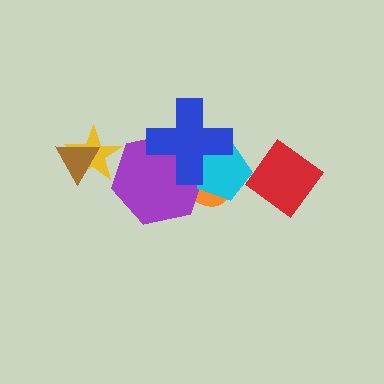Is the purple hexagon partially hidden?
Yes, it is partially covered by another shape.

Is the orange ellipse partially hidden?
Yes, it is partially covered by another shape.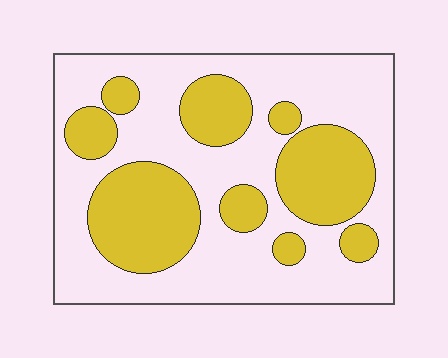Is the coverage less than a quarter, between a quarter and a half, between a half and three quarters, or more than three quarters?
Between a quarter and a half.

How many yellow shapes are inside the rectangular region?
9.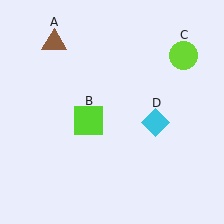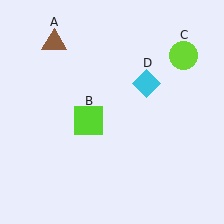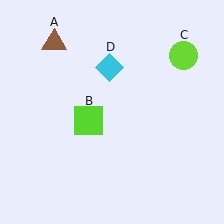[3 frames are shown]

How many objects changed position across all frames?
1 object changed position: cyan diamond (object D).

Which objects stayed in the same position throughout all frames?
Brown triangle (object A) and lime square (object B) and lime circle (object C) remained stationary.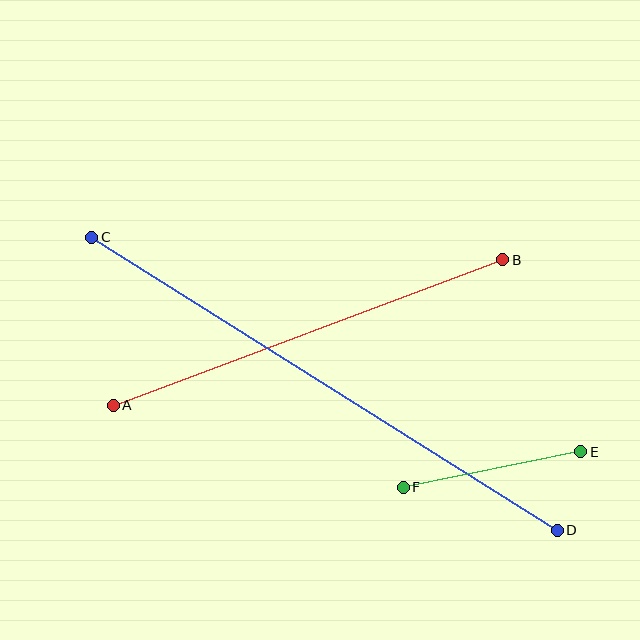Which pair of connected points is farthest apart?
Points C and D are farthest apart.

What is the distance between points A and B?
The distance is approximately 416 pixels.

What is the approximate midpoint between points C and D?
The midpoint is at approximately (325, 384) pixels.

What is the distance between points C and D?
The distance is approximately 550 pixels.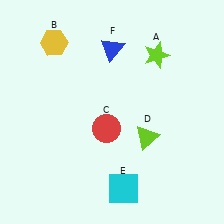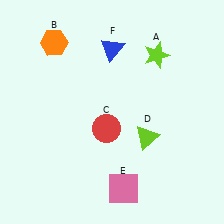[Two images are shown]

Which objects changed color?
B changed from yellow to orange. E changed from cyan to pink.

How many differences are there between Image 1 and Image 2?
There are 2 differences between the two images.